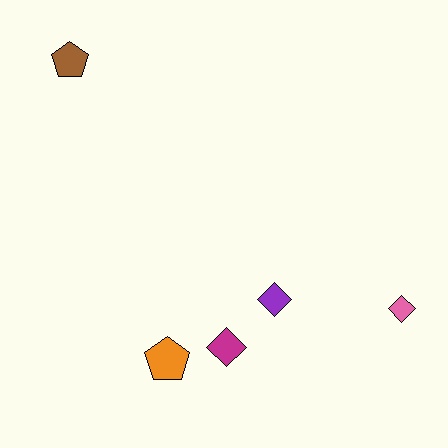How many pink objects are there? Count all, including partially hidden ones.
There is 1 pink object.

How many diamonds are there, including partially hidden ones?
There are 3 diamonds.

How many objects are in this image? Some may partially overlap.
There are 5 objects.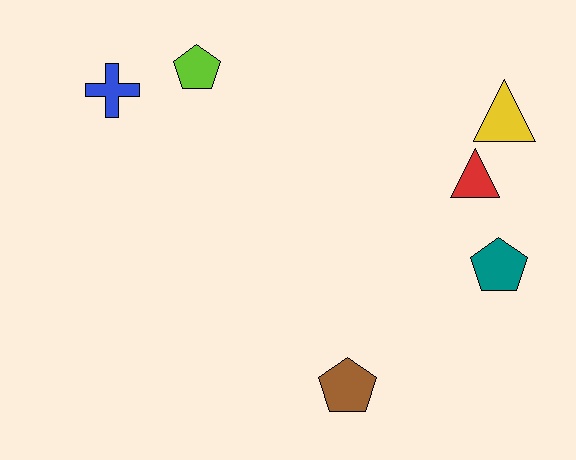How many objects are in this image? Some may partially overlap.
There are 6 objects.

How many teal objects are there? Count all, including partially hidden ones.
There is 1 teal object.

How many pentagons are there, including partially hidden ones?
There are 3 pentagons.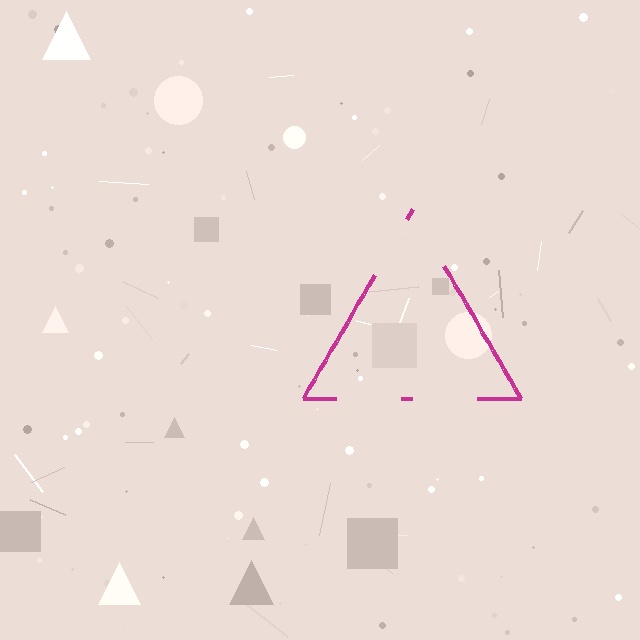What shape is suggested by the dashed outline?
The dashed outline suggests a triangle.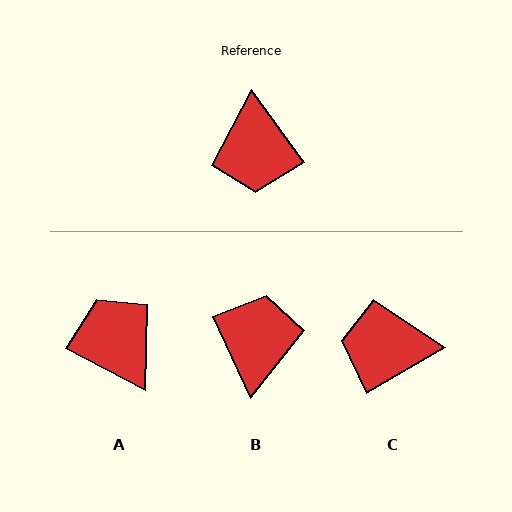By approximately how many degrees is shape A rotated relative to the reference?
Approximately 154 degrees clockwise.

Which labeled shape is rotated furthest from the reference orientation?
B, about 169 degrees away.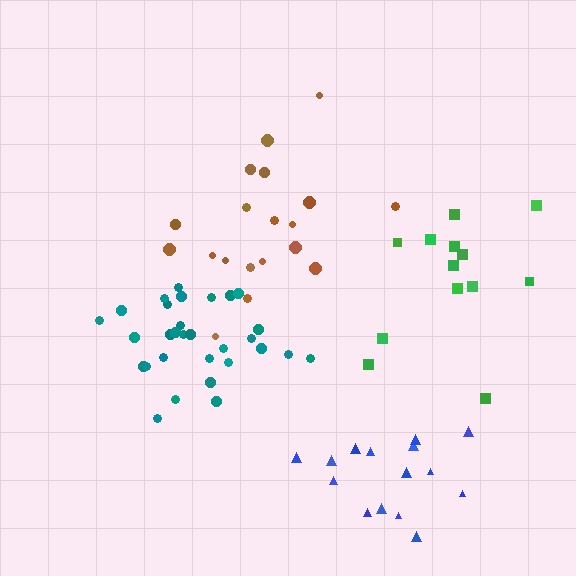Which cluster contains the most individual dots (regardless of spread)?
Teal (30).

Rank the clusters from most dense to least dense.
teal, blue, brown, green.